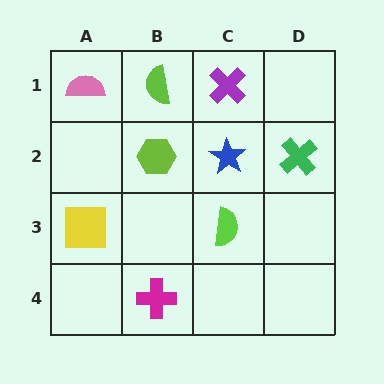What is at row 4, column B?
A magenta cross.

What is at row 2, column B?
A lime hexagon.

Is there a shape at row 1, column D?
No, that cell is empty.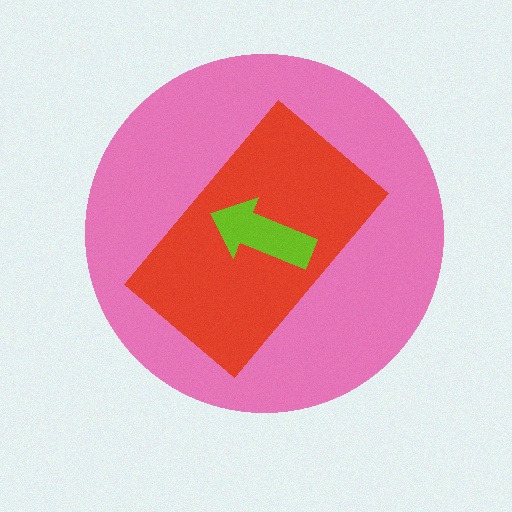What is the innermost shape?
The lime arrow.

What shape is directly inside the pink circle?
The red rectangle.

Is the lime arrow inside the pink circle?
Yes.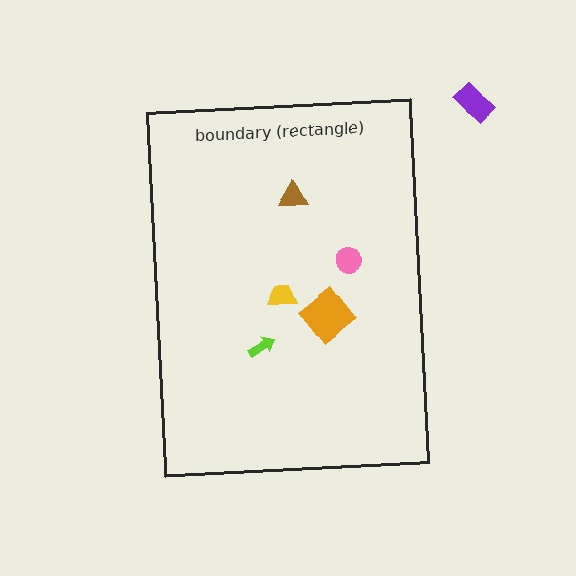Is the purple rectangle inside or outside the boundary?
Outside.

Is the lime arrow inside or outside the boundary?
Inside.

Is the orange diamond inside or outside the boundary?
Inside.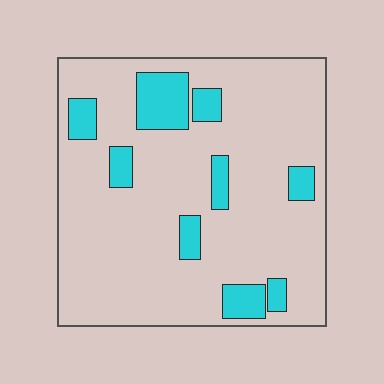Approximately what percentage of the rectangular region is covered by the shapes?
Approximately 15%.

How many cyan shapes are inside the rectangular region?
9.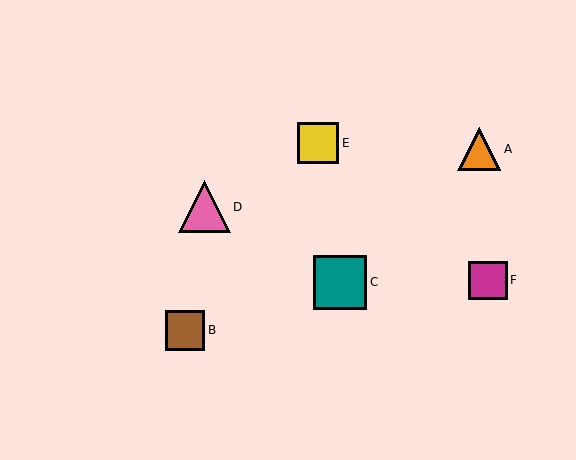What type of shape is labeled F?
Shape F is a magenta square.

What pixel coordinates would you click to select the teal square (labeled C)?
Click at (340, 282) to select the teal square C.